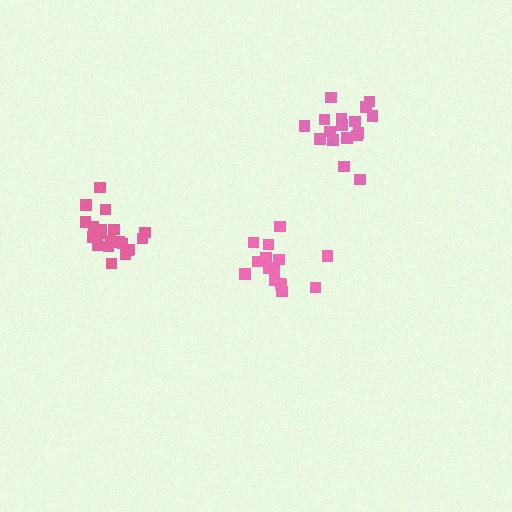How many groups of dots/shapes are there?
There are 3 groups.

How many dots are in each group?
Group 1: 15 dots, Group 2: 17 dots, Group 3: 20 dots (52 total).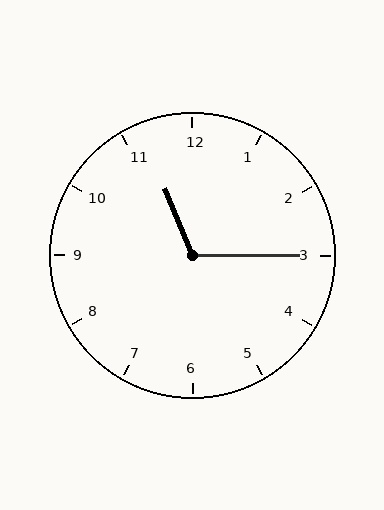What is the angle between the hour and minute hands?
Approximately 112 degrees.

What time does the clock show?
11:15.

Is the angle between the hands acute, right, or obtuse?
It is obtuse.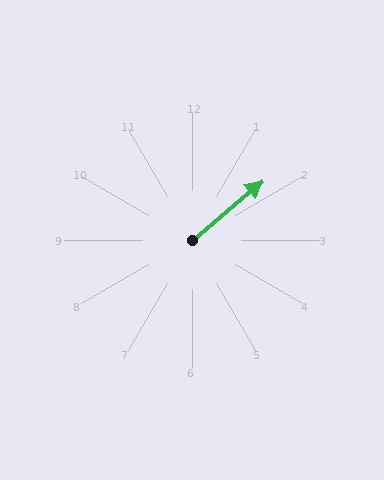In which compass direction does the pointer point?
Northeast.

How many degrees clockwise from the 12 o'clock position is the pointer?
Approximately 50 degrees.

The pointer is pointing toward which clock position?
Roughly 2 o'clock.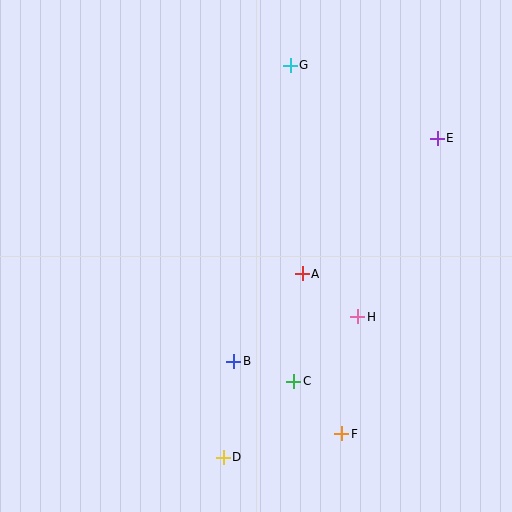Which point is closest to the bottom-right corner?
Point F is closest to the bottom-right corner.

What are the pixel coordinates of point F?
Point F is at (342, 434).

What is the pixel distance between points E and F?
The distance between E and F is 311 pixels.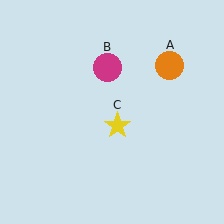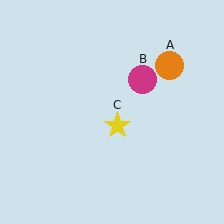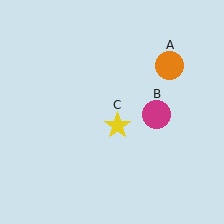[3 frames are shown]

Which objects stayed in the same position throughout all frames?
Orange circle (object A) and yellow star (object C) remained stationary.